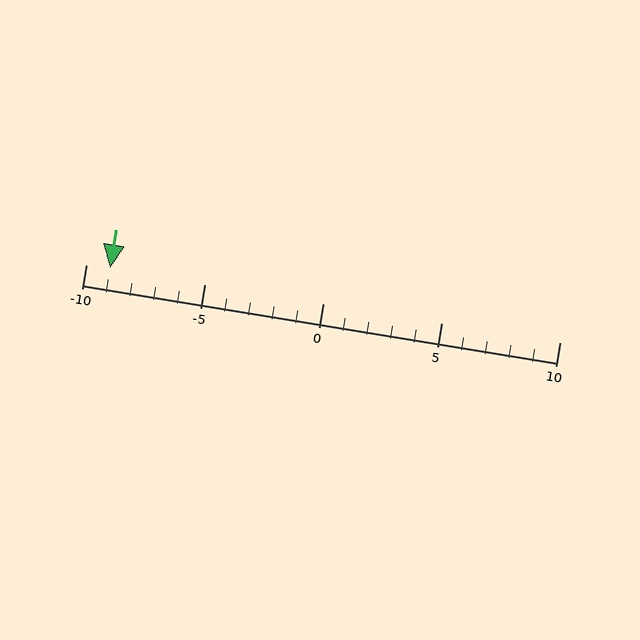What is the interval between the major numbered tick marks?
The major tick marks are spaced 5 units apart.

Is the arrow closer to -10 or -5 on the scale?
The arrow is closer to -10.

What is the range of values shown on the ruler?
The ruler shows values from -10 to 10.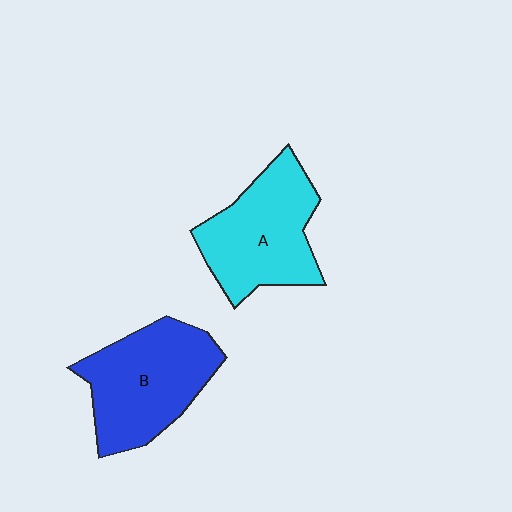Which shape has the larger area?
Shape B (blue).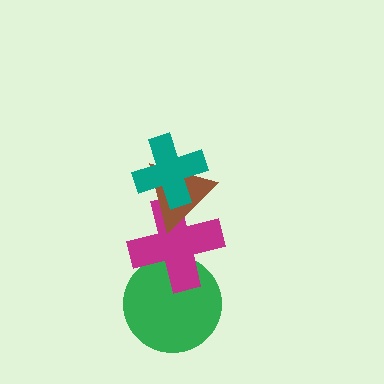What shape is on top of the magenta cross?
The brown triangle is on top of the magenta cross.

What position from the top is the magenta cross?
The magenta cross is 3rd from the top.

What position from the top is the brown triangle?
The brown triangle is 2nd from the top.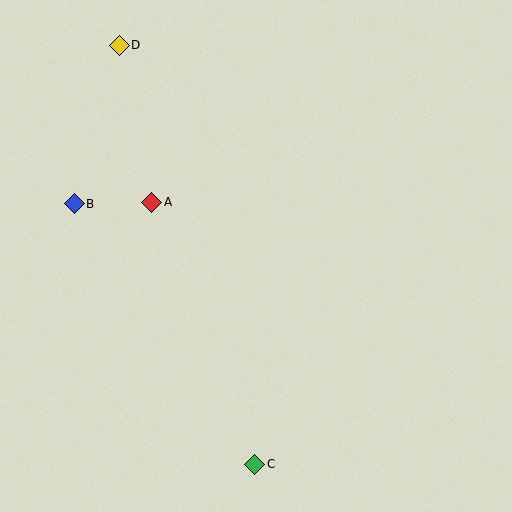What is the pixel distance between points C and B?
The distance between C and B is 317 pixels.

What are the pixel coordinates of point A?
Point A is at (152, 202).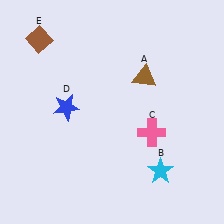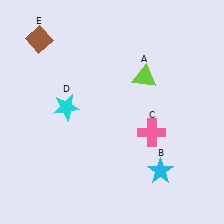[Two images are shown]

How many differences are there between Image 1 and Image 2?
There are 2 differences between the two images.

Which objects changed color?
A changed from brown to lime. D changed from blue to cyan.